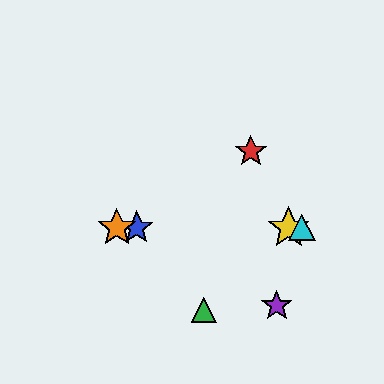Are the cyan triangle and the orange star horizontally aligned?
Yes, both are at y≈228.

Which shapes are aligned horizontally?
The blue star, the yellow star, the orange star, the cyan triangle are aligned horizontally.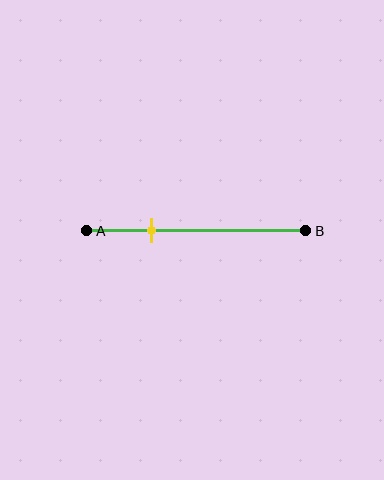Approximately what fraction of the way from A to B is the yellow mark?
The yellow mark is approximately 30% of the way from A to B.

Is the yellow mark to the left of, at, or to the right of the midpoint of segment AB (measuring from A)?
The yellow mark is to the left of the midpoint of segment AB.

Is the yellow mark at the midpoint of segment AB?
No, the mark is at about 30% from A, not at the 50% midpoint.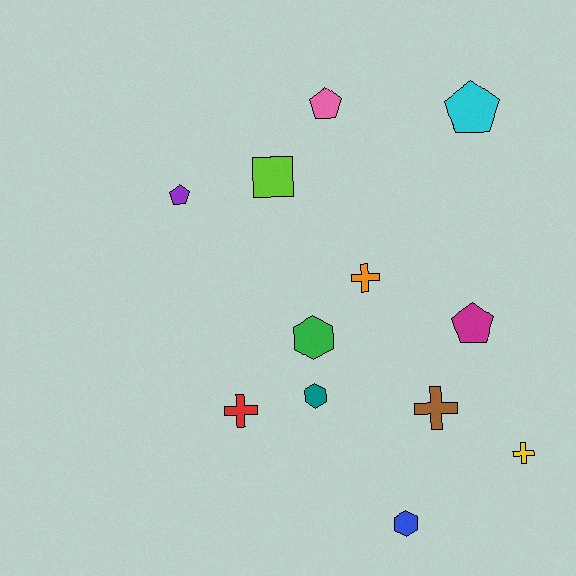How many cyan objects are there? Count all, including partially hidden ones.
There is 1 cyan object.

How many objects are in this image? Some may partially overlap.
There are 12 objects.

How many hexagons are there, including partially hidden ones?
There are 3 hexagons.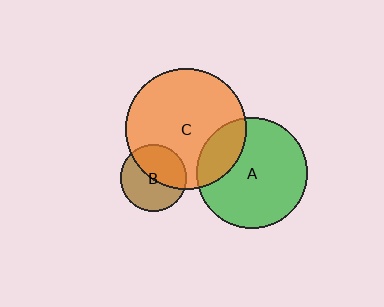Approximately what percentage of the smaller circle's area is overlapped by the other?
Approximately 45%.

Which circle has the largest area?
Circle C (orange).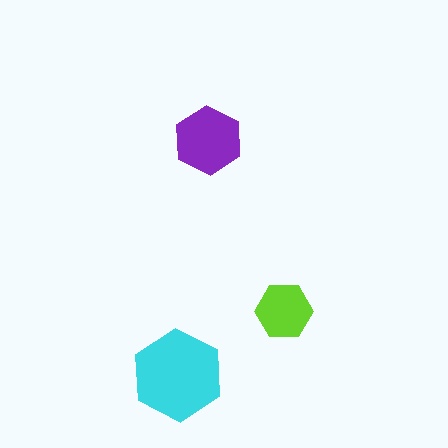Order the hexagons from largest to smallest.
the cyan one, the purple one, the lime one.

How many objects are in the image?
There are 3 objects in the image.